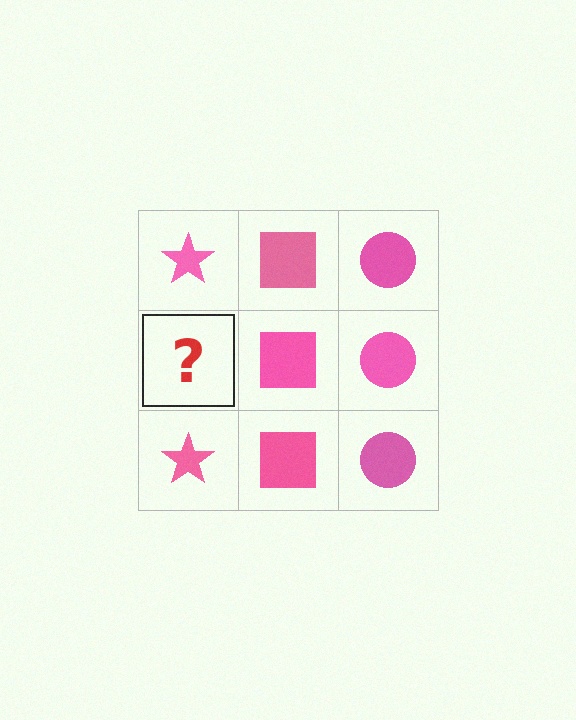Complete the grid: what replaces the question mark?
The question mark should be replaced with a pink star.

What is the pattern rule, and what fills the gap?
The rule is that each column has a consistent shape. The gap should be filled with a pink star.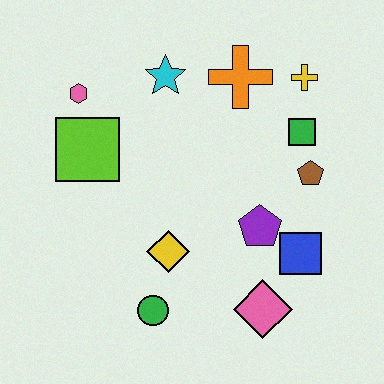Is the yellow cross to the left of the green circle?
No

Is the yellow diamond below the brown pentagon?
Yes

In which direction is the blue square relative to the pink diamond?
The blue square is above the pink diamond.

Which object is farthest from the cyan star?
The pink diamond is farthest from the cyan star.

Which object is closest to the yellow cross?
The green square is closest to the yellow cross.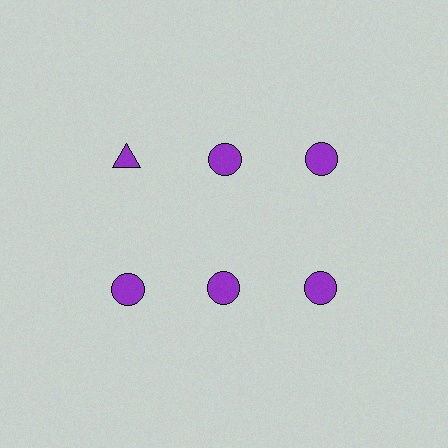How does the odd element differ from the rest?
It has a different shape: triangle instead of circle.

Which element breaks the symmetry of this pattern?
The purple triangle in the top row, leftmost column breaks the symmetry. All other shapes are purple circles.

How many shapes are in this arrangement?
There are 6 shapes arranged in a grid pattern.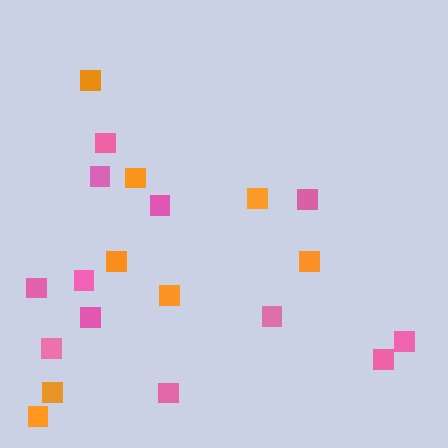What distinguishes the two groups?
There are 2 groups: one group of orange squares (8) and one group of pink squares (12).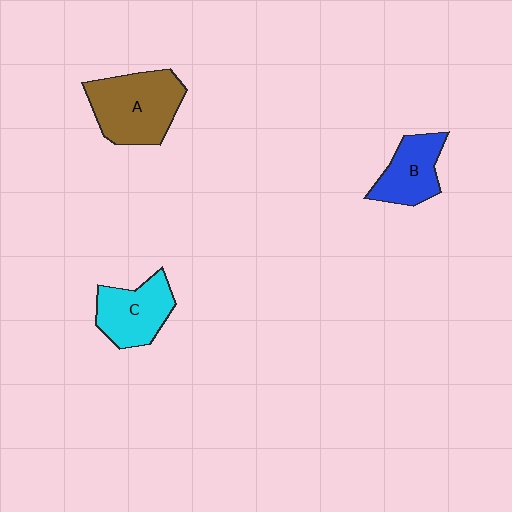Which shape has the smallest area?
Shape B (blue).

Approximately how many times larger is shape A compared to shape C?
Approximately 1.3 times.